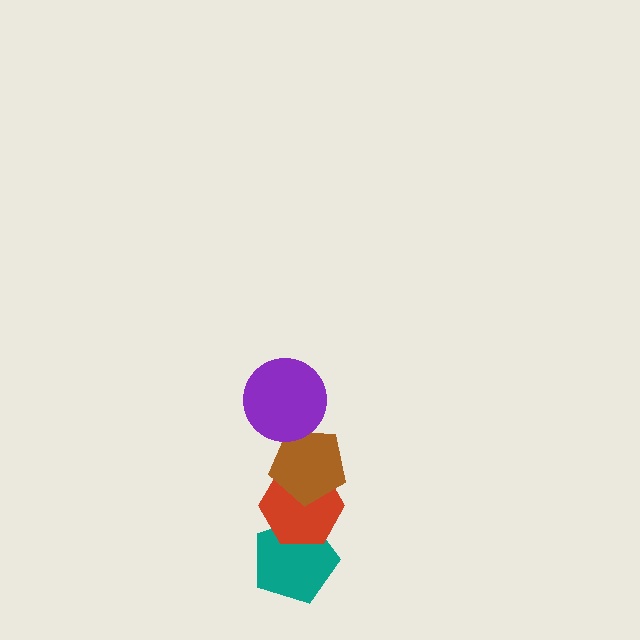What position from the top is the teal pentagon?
The teal pentagon is 4th from the top.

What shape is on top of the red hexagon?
The brown pentagon is on top of the red hexagon.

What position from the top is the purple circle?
The purple circle is 1st from the top.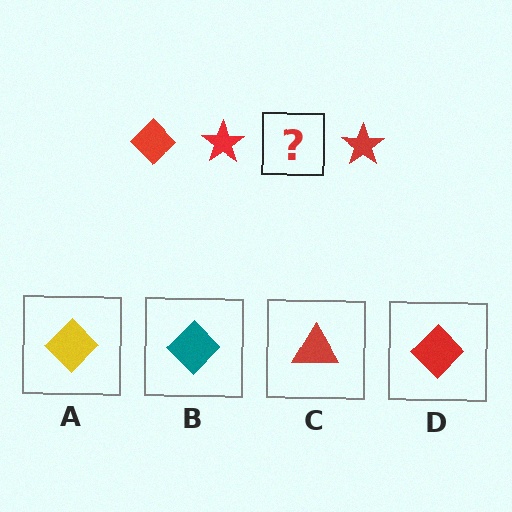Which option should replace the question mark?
Option D.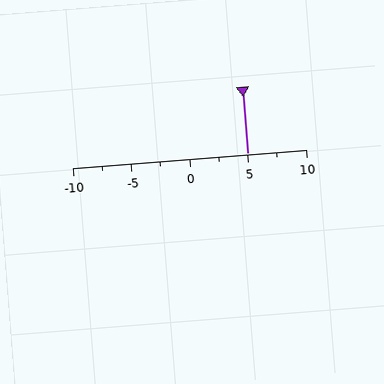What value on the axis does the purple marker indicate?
The marker indicates approximately 5.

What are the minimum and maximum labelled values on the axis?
The axis runs from -10 to 10.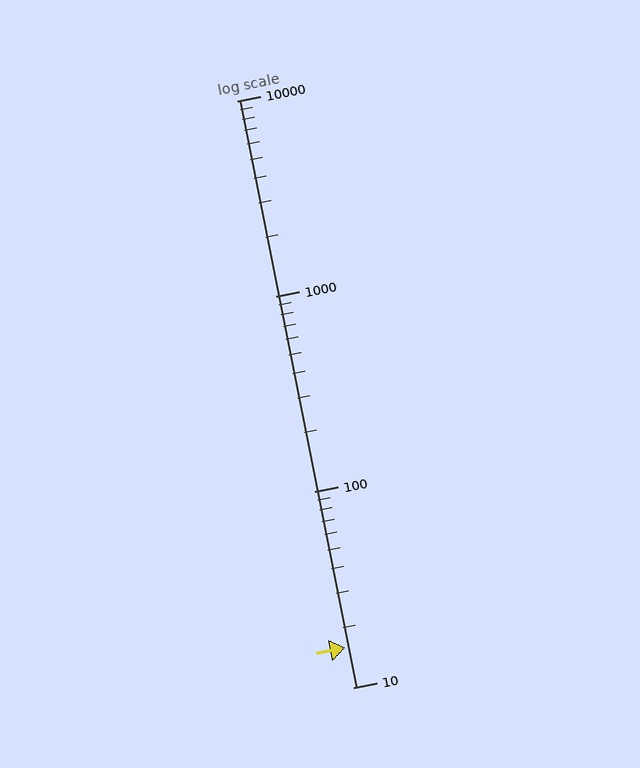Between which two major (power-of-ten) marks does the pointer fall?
The pointer is between 10 and 100.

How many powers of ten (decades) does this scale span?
The scale spans 3 decades, from 10 to 10000.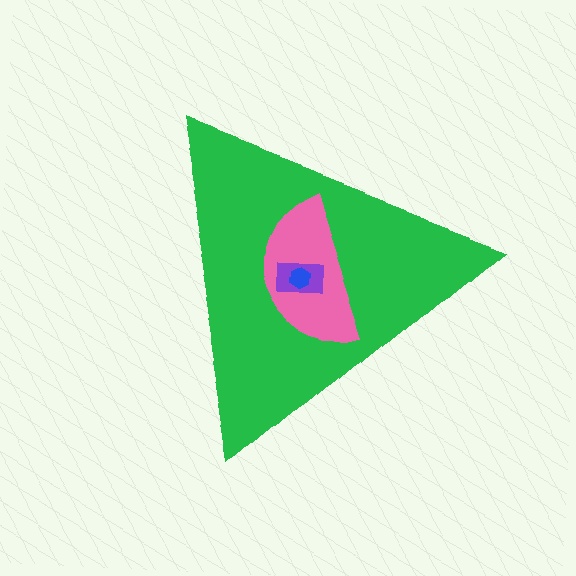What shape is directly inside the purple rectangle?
The blue hexagon.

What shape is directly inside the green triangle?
The pink semicircle.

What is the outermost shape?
The green triangle.